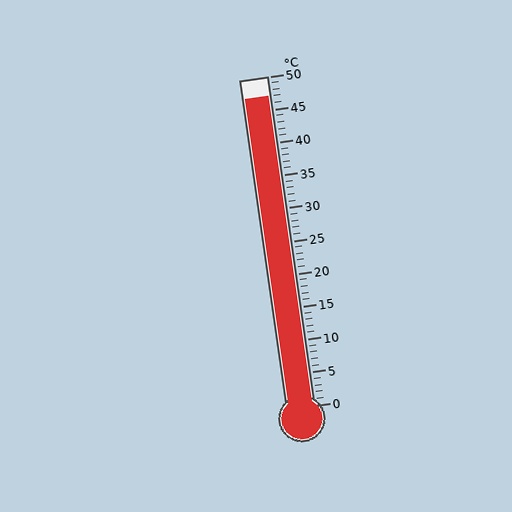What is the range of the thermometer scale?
The thermometer scale ranges from 0°C to 50°C.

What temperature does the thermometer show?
The thermometer shows approximately 47°C.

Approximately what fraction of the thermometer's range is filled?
The thermometer is filled to approximately 95% of its range.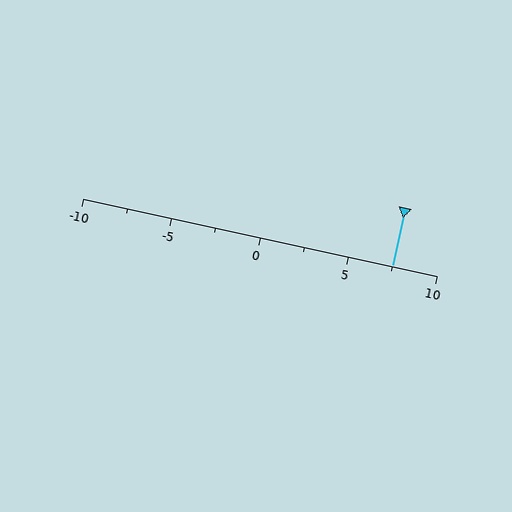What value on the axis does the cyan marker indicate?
The marker indicates approximately 7.5.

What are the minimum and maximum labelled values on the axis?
The axis runs from -10 to 10.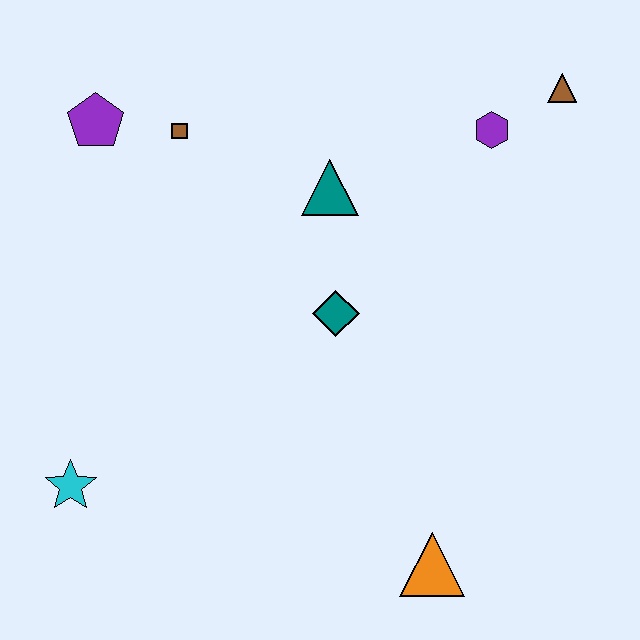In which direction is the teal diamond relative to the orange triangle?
The teal diamond is above the orange triangle.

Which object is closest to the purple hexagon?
The brown triangle is closest to the purple hexagon.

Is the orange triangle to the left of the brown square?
No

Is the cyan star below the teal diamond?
Yes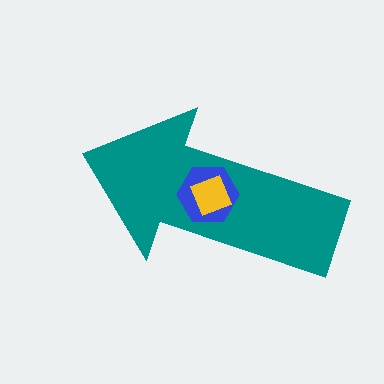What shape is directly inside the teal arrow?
The blue hexagon.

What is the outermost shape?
The teal arrow.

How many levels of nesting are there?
3.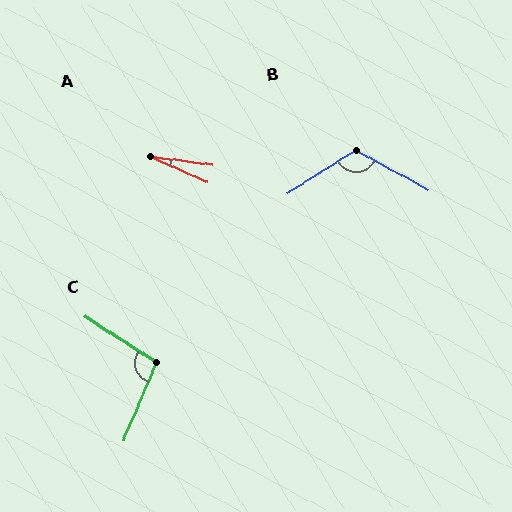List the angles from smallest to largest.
A (16°), C (100°), B (119°).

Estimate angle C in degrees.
Approximately 100 degrees.